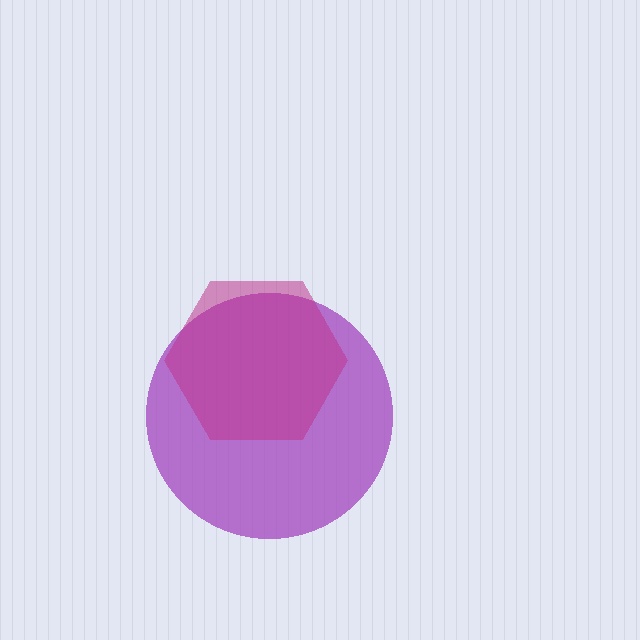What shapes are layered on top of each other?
The layered shapes are: a purple circle, a magenta hexagon.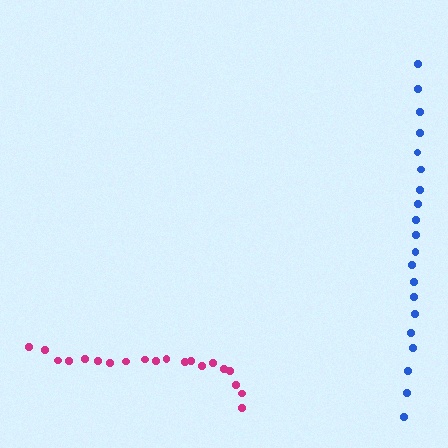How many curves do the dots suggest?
There are 2 distinct paths.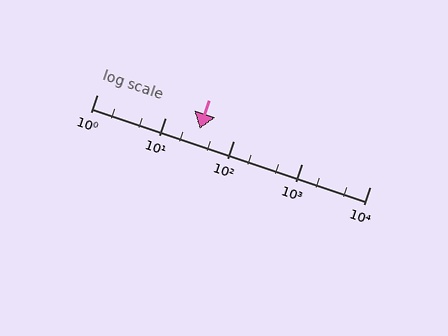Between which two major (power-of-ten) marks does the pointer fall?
The pointer is between 10 and 100.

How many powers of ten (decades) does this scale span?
The scale spans 4 decades, from 1 to 10000.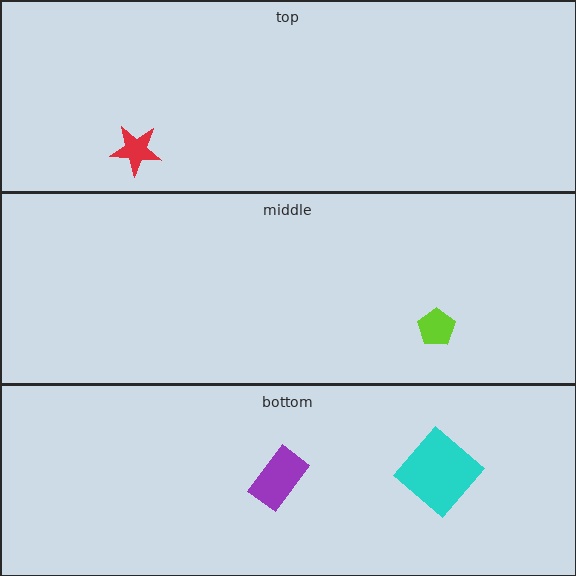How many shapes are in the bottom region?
2.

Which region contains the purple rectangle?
The bottom region.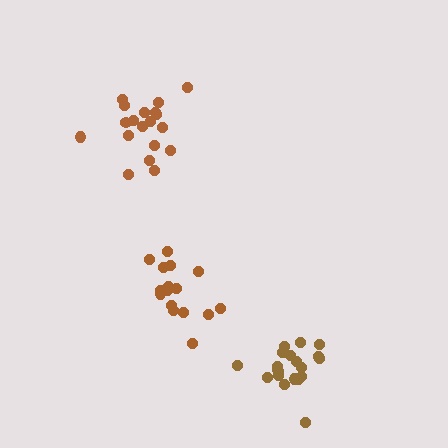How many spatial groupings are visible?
There are 3 spatial groupings.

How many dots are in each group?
Group 1: 20 dots, Group 2: 16 dots, Group 3: 19 dots (55 total).